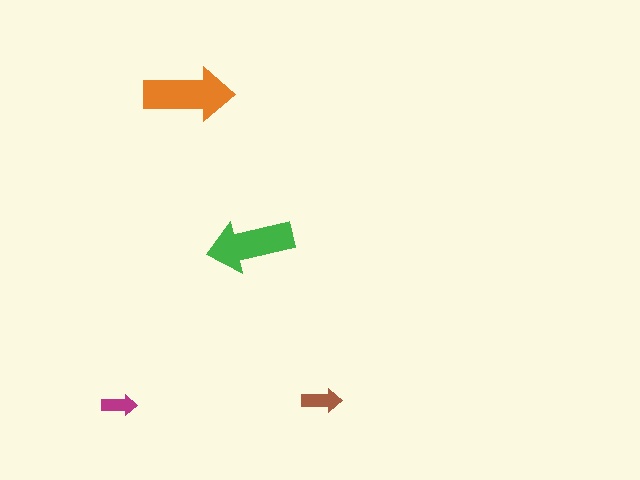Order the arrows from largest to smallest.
the orange one, the green one, the brown one, the magenta one.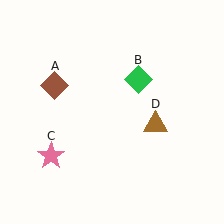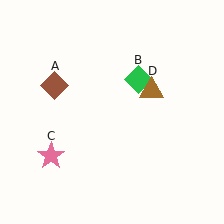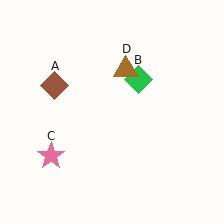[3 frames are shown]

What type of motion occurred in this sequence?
The brown triangle (object D) rotated counterclockwise around the center of the scene.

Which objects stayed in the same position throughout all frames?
Brown diamond (object A) and green diamond (object B) and pink star (object C) remained stationary.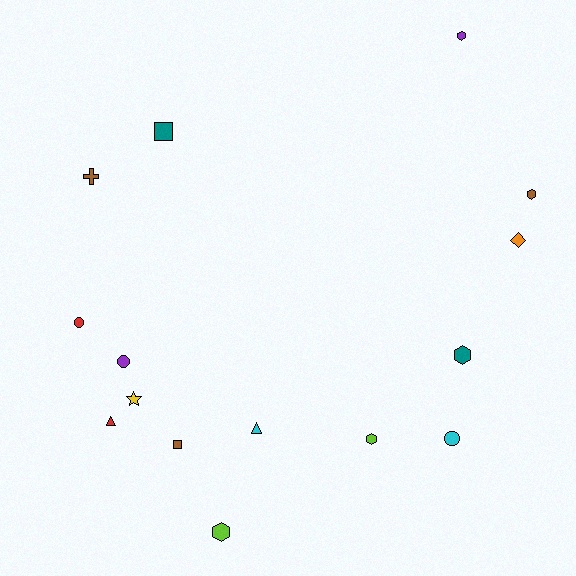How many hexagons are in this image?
There are 5 hexagons.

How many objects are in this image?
There are 15 objects.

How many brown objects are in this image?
There are 3 brown objects.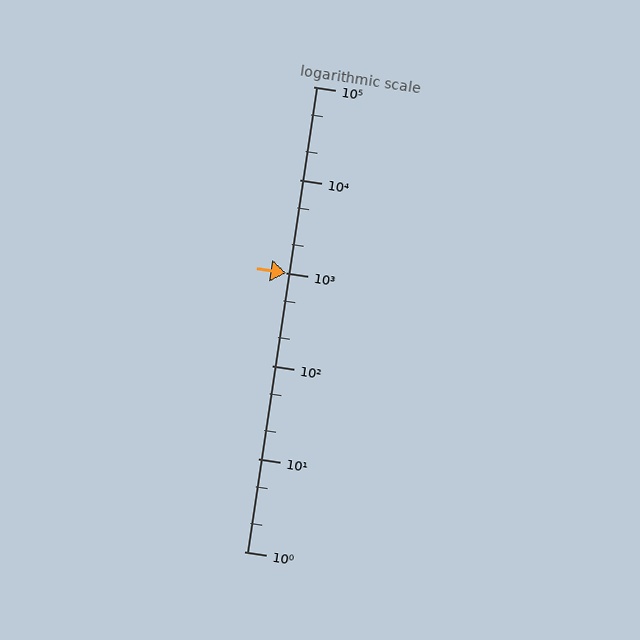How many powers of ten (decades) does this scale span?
The scale spans 5 decades, from 1 to 100000.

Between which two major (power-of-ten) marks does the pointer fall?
The pointer is between 1000 and 10000.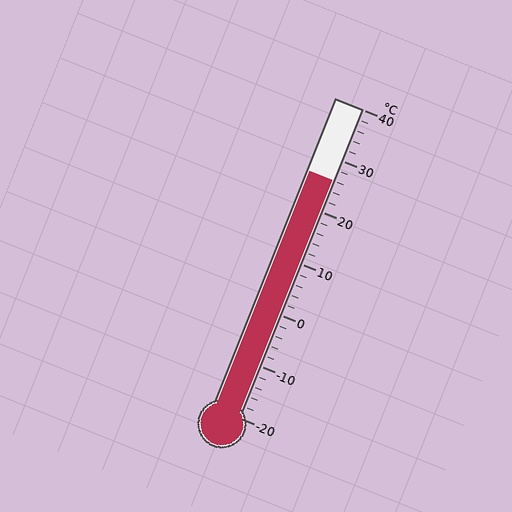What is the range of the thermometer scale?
The thermometer scale ranges from -20°C to 40°C.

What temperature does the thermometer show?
The thermometer shows approximately 26°C.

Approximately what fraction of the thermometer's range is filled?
The thermometer is filled to approximately 75% of its range.